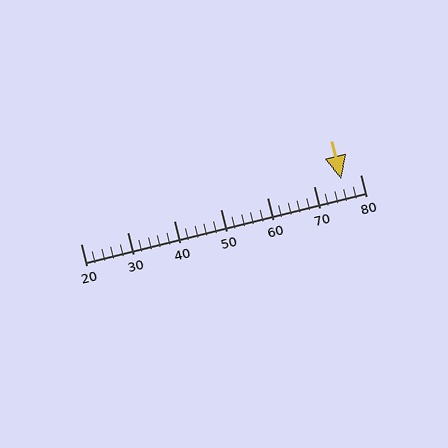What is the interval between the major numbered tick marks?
The major tick marks are spaced 10 units apart.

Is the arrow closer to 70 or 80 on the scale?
The arrow is closer to 80.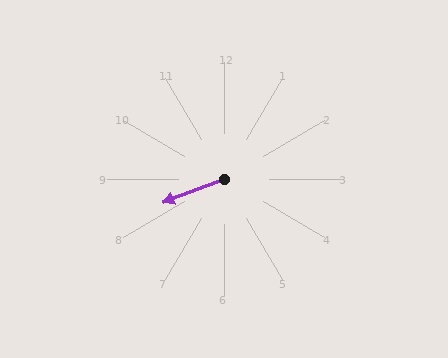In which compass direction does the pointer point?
West.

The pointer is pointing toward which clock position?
Roughly 8 o'clock.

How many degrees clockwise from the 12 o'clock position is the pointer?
Approximately 249 degrees.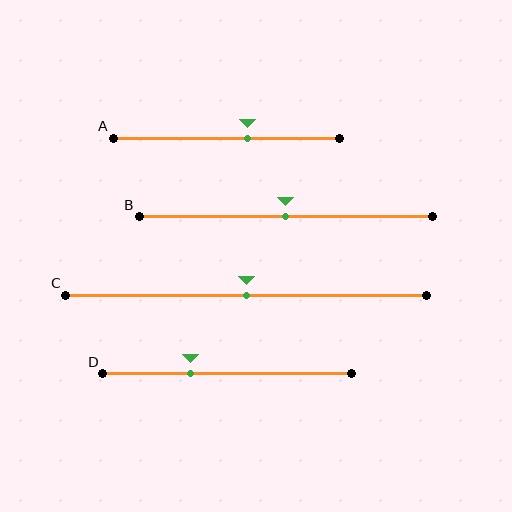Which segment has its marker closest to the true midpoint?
Segment B has its marker closest to the true midpoint.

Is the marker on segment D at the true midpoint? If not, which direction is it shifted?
No, the marker on segment D is shifted to the left by about 15% of the segment length.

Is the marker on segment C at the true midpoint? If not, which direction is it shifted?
Yes, the marker on segment C is at the true midpoint.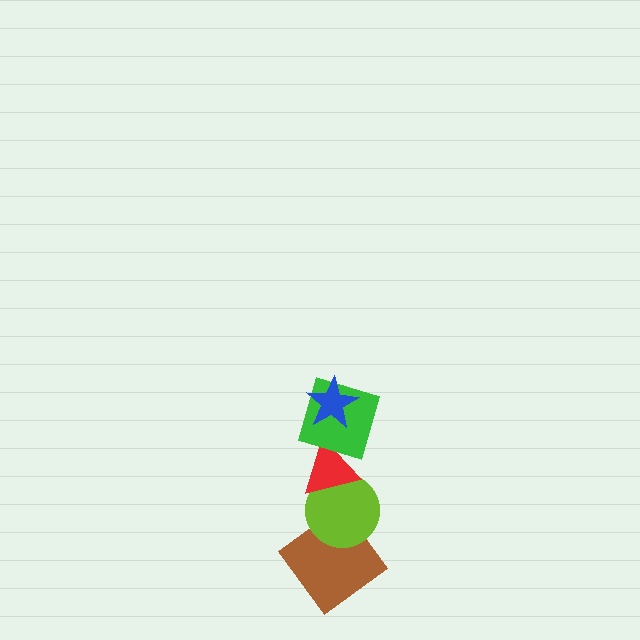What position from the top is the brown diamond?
The brown diamond is 5th from the top.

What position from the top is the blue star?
The blue star is 1st from the top.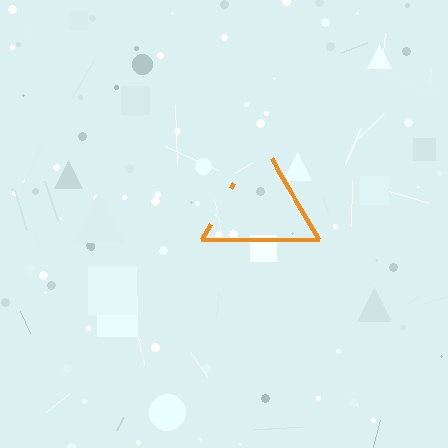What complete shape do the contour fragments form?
The contour fragments form a triangle.